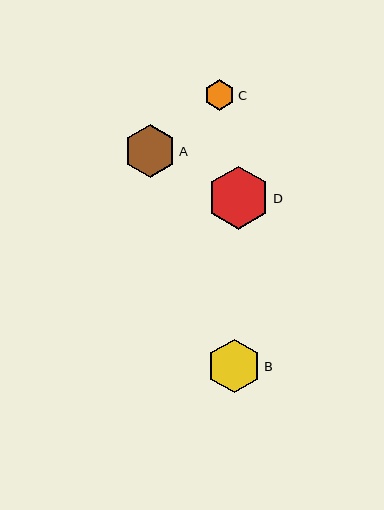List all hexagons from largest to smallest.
From largest to smallest: D, B, A, C.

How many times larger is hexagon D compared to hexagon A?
Hexagon D is approximately 1.2 times the size of hexagon A.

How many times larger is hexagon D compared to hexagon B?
Hexagon D is approximately 1.2 times the size of hexagon B.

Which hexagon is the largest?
Hexagon D is the largest with a size of approximately 63 pixels.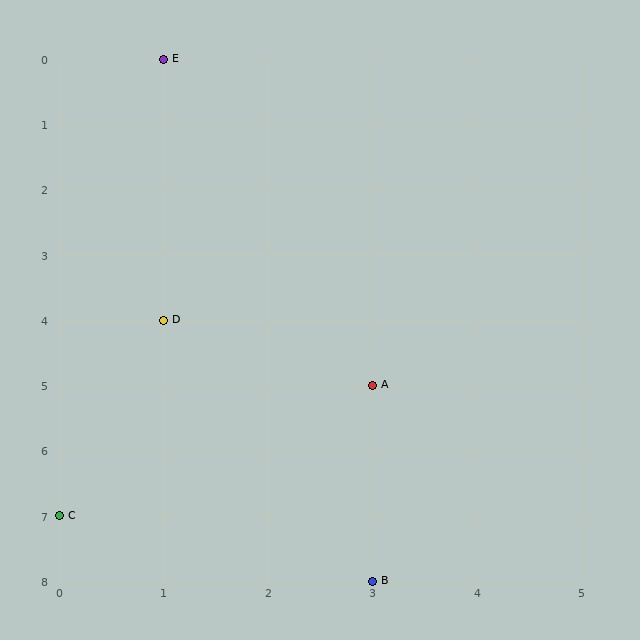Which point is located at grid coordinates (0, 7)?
Point C is at (0, 7).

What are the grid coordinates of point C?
Point C is at grid coordinates (0, 7).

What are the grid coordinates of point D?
Point D is at grid coordinates (1, 4).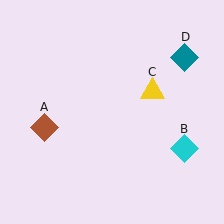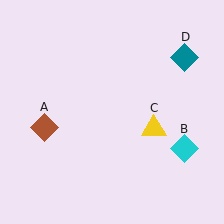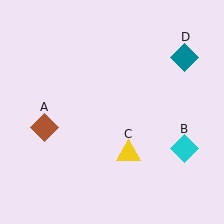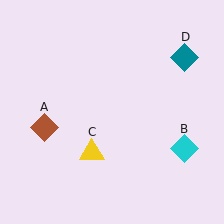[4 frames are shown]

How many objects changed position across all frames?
1 object changed position: yellow triangle (object C).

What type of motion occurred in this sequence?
The yellow triangle (object C) rotated clockwise around the center of the scene.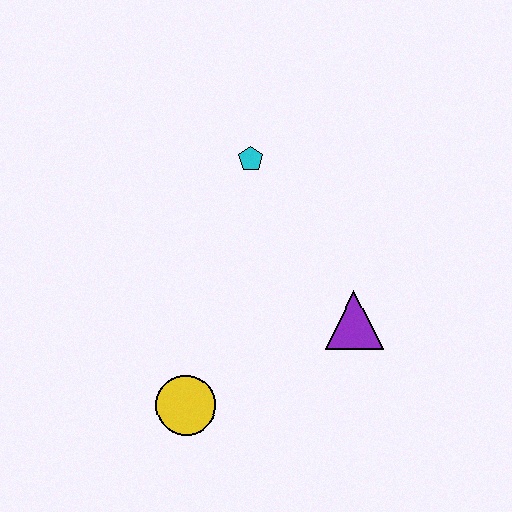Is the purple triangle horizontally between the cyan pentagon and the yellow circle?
No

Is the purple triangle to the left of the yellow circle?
No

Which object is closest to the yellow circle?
The purple triangle is closest to the yellow circle.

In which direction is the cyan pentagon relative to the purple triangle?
The cyan pentagon is above the purple triangle.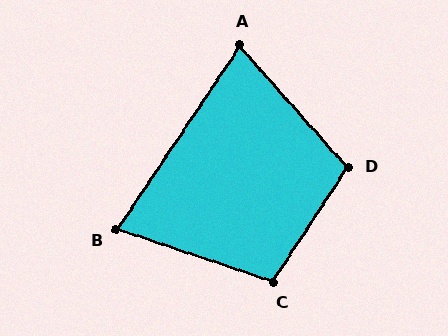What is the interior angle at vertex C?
Approximately 105 degrees (obtuse).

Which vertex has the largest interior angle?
D, at approximately 105 degrees.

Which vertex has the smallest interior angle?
B, at approximately 75 degrees.